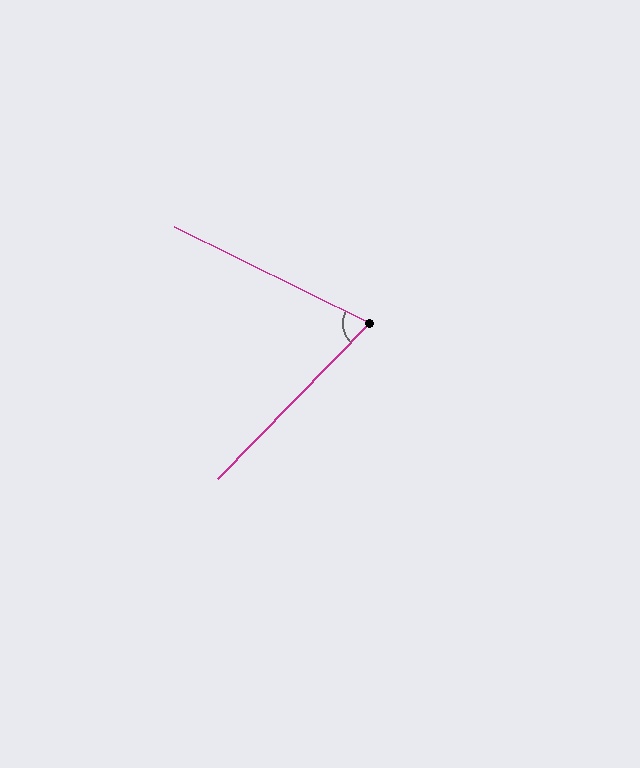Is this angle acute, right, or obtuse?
It is acute.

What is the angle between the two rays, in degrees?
Approximately 72 degrees.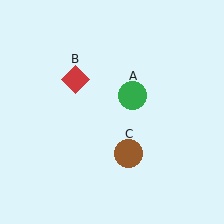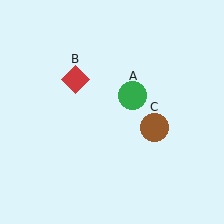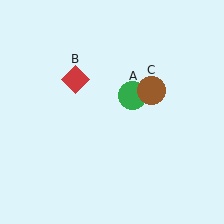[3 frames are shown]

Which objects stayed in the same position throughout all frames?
Green circle (object A) and red diamond (object B) remained stationary.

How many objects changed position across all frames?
1 object changed position: brown circle (object C).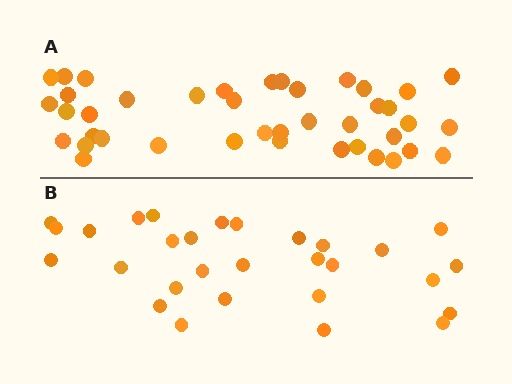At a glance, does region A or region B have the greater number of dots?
Region A (the top region) has more dots.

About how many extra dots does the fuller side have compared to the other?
Region A has roughly 12 or so more dots than region B.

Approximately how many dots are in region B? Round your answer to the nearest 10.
About 30 dots. (The exact count is 29, which rounds to 30.)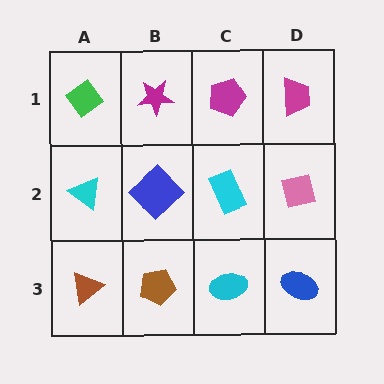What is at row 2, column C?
A cyan rectangle.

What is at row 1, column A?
A green diamond.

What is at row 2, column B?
A blue diamond.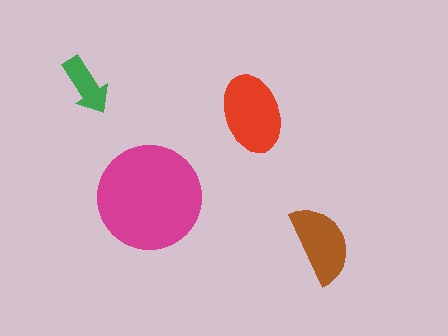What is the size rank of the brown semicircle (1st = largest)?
3rd.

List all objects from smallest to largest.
The green arrow, the brown semicircle, the red ellipse, the magenta circle.